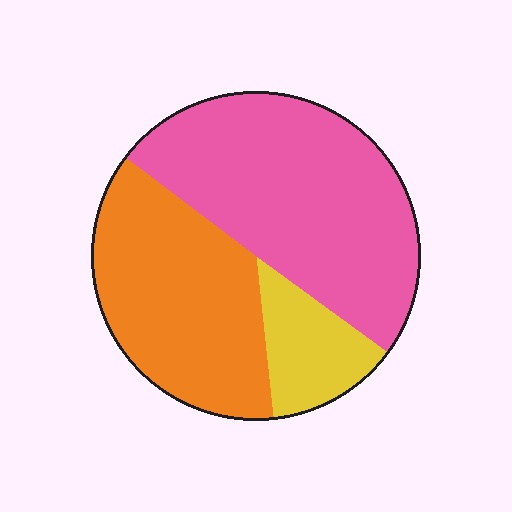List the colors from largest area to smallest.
From largest to smallest: pink, orange, yellow.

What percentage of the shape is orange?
Orange covers 37% of the shape.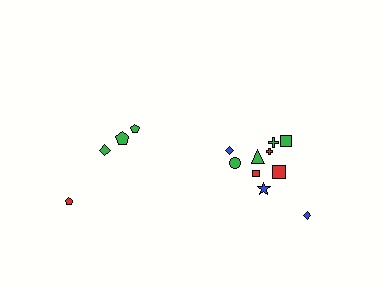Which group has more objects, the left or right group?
The right group.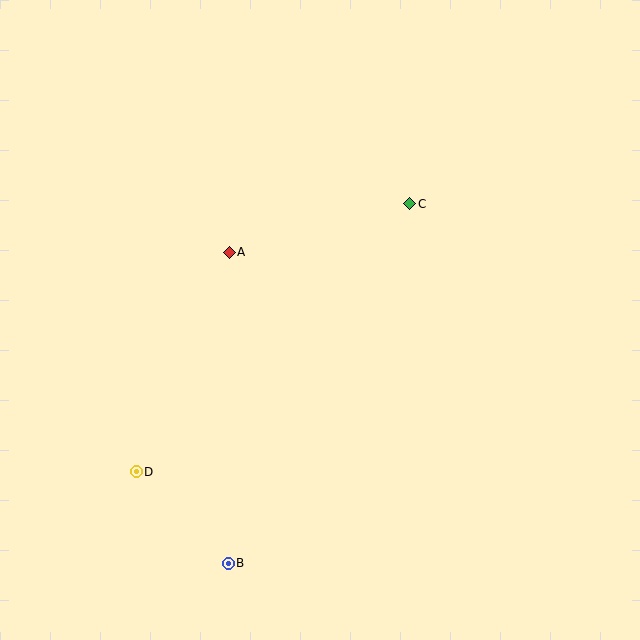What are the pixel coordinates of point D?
Point D is at (136, 472).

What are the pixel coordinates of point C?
Point C is at (410, 204).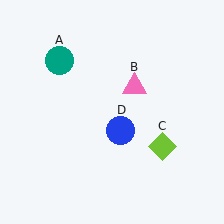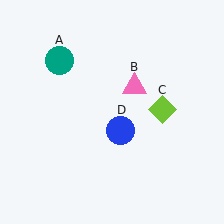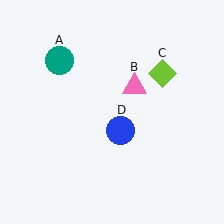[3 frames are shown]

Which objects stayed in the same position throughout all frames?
Teal circle (object A) and pink triangle (object B) and blue circle (object D) remained stationary.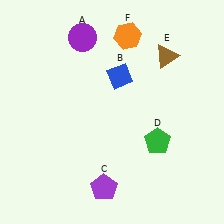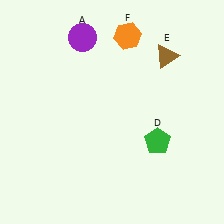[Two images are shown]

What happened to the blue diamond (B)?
The blue diamond (B) was removed in Image 2. It was in the top-right area of Image 1.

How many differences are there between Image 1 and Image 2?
There are 2 differences between the two images.